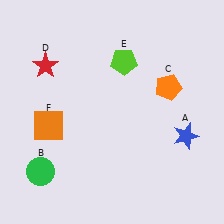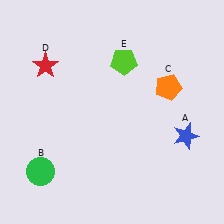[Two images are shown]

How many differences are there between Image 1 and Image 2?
There is 1 difference between the two images.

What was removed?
The orange square (F) was removed in Image 2.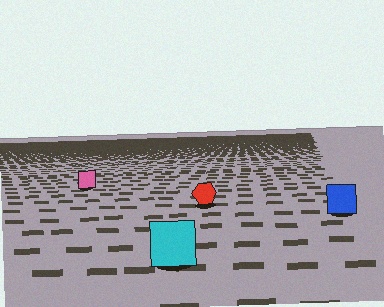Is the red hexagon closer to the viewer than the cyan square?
No. The cyan square is closer — you can tell from the texture gradient: the ground texture is coarser near it.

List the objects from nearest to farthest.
From nearest to farthest: the cyan square, the blue square, the red hexagon, the pink square.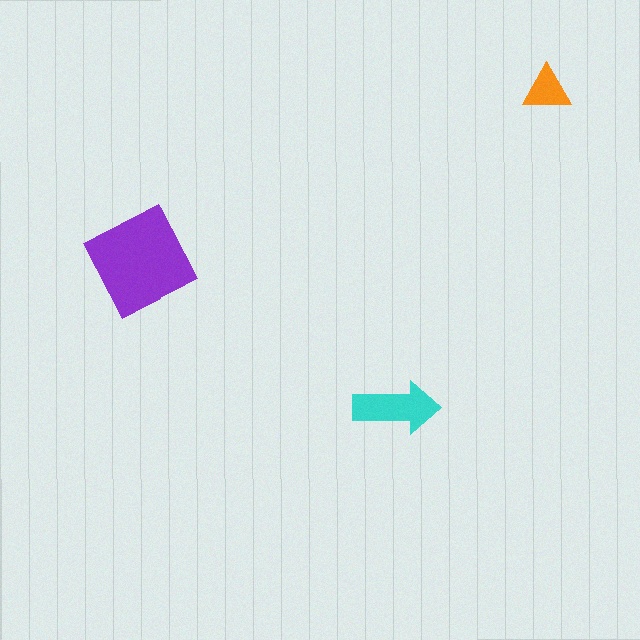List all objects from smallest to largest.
The orange triangle, the cyan arrow, the purple diamond.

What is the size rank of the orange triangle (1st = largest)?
3rd.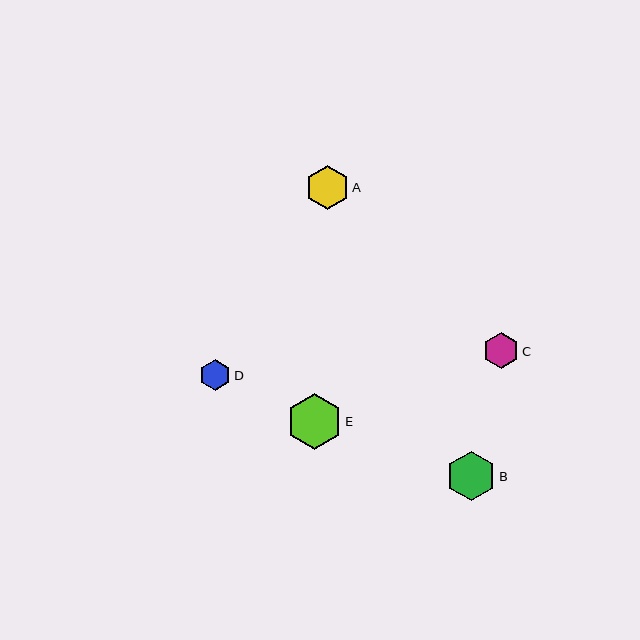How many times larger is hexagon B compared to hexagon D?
Hexagon B is approximately 1.6 times the size of hexagon D.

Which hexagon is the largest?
Hexagon E is the largest with a size of approximately 56 pixels.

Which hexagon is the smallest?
Hexagon D is the smallest with a size of approximately 31 pixels.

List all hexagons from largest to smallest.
From largest to smallest: E, B, A, C, D.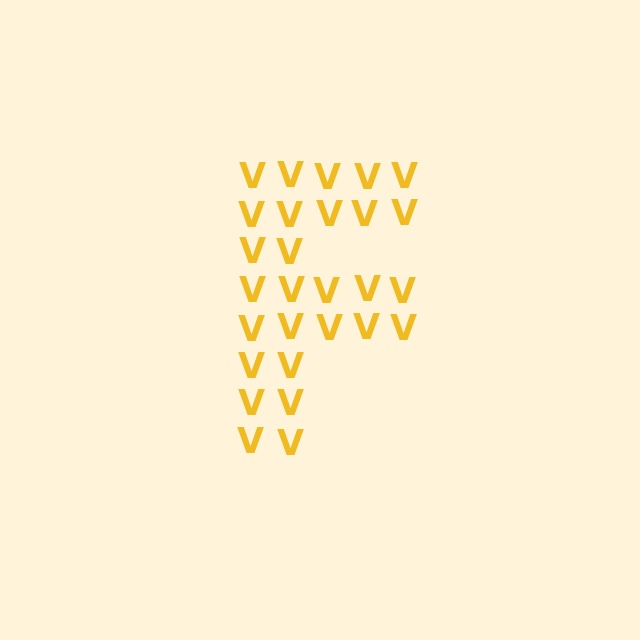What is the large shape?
The large shape is the letter F.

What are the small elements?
The small elements are letter V's.